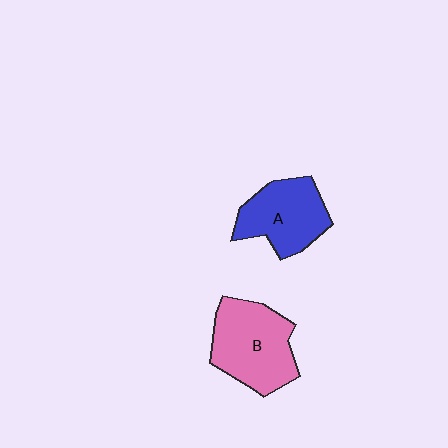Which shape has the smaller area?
Shape A (blue).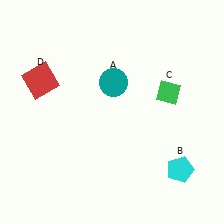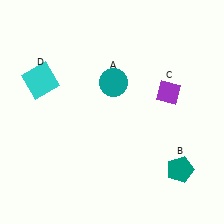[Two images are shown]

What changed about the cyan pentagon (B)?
In Image 1, B is cyan. In Image 2, it changed to teal.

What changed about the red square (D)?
In Image 1, D is red. In Image 2, it changed to cyan.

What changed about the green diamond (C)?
In Image 1, C is green. In Image 2, it changed to purple.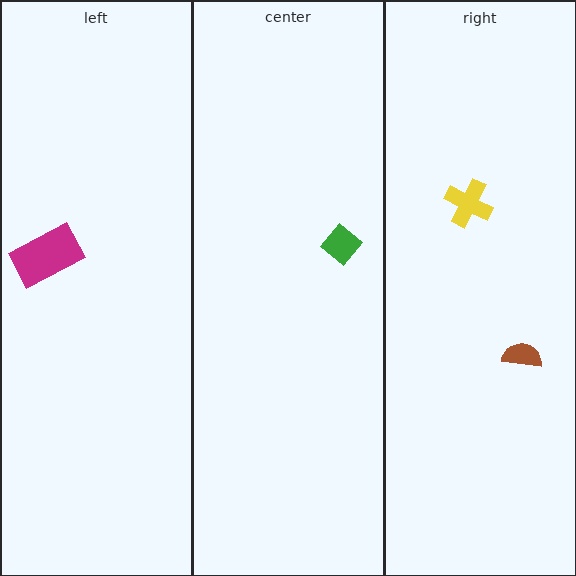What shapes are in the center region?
The green diamond.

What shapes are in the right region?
The yellow cross, the brown semicircle.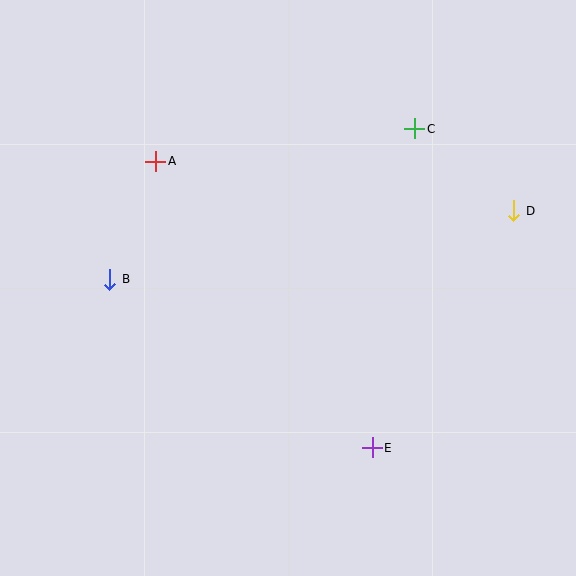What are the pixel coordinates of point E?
Point E is at (372, 448).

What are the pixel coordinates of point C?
Point C is at (415, 129).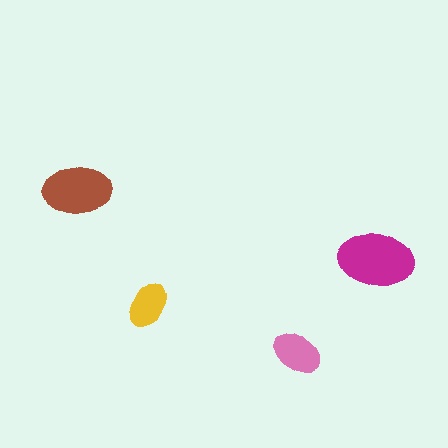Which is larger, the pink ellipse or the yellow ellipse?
The pink one.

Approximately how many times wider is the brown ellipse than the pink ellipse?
About 1.5 times wider.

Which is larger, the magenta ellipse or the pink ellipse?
The magenta one.